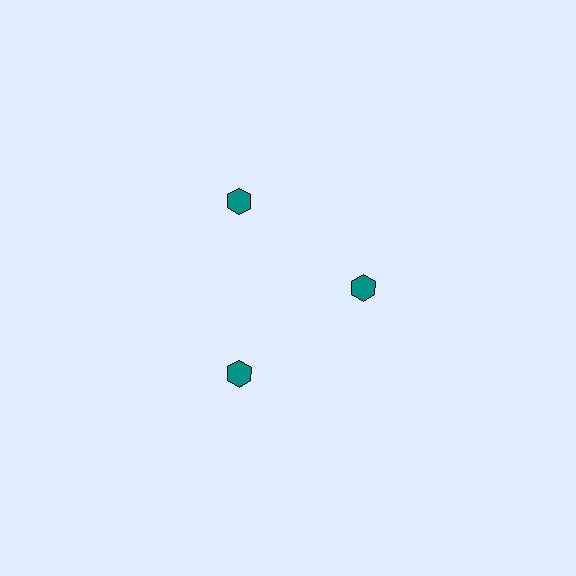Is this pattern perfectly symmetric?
No. The 3 teal hexagons are arranged in a ring, but one element near the 3 o'clock position is pulled inward toward the center, breaking the 3-fold rotational symmetry.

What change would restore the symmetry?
The symmetry would be restored by moving it outward, back onto the ring so that all 3 hexagons sit at equal angles and equal distance from the center.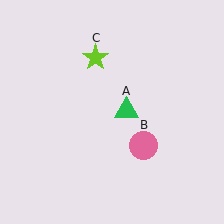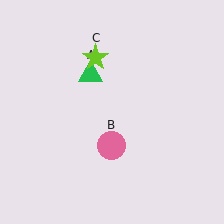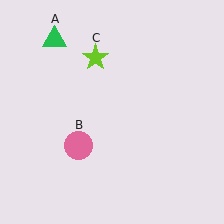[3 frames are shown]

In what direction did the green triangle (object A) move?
The green triangle (object A) moved up and to the left.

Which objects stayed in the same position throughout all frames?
Lime star (object C) remained stationary.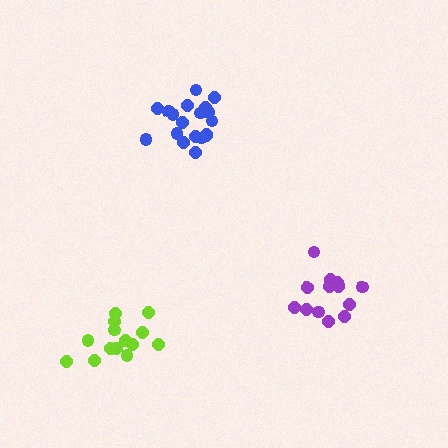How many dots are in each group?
Group 1: 19 dots, Group 2: 14 dots, Group 3: 13 dots (46 total).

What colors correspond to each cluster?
The clusters are colored: blue, lime, purple.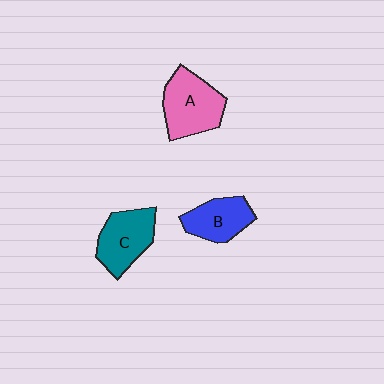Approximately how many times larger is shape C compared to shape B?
Approximately 1.2 times.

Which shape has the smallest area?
Shape B (blue).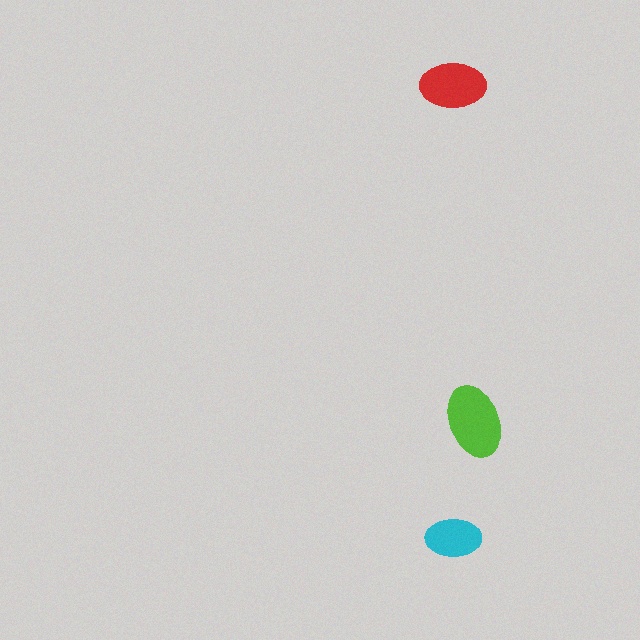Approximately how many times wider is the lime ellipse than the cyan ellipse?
About 1.5 times wider.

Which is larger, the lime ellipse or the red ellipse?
The lime one.